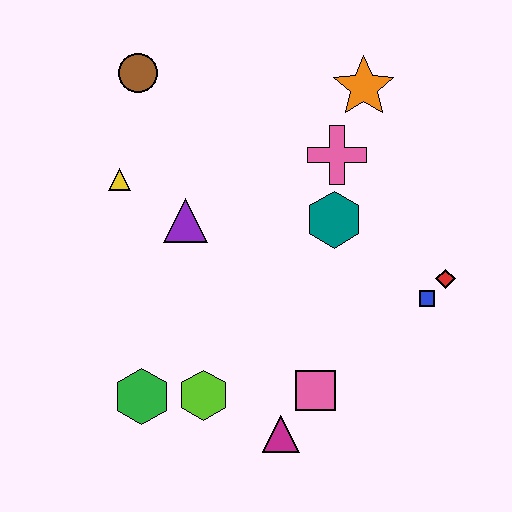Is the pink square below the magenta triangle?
No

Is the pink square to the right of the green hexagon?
Yes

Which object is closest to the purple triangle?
The yellow triangle is closest to the purple triangle.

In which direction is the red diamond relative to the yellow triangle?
The red diamond is to the right of the yellow triangle.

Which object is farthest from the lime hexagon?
The orange star is farthest from the lime hexagon.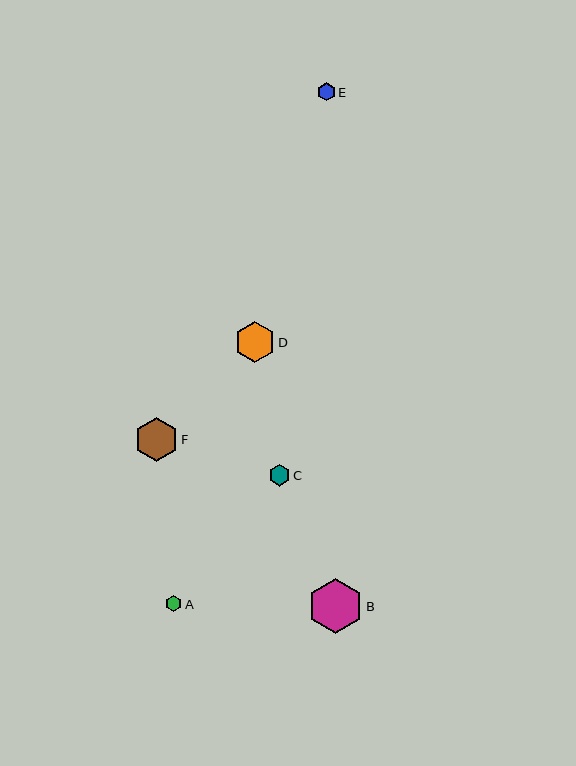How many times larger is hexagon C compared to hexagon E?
Hexagon C is approximately 1.2 times the size of hexagon E.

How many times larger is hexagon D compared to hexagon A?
Hexagon D is approximately 2.5 times the size of hexagon A.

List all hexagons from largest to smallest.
From largest to smallest: B, F, D, C, E, A.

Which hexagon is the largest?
Hexagon B is the largest with a size of approximately 55 pixels.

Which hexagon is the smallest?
Hexagon A is the smallest with a size of approximately 16 pixels.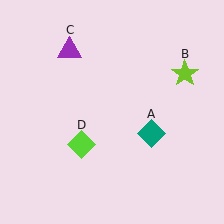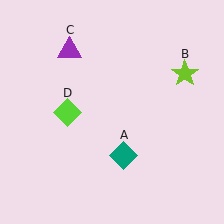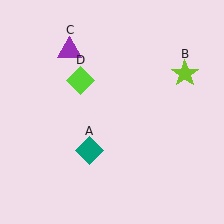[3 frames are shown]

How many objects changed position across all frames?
2 objects changed position: teal diamond (object A), lime diamond (object D).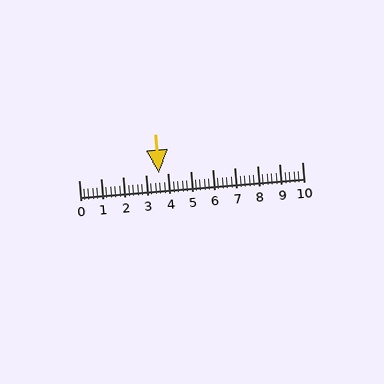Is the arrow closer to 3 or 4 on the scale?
The arrow is closer to 4.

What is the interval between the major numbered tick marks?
The major tick marks are spaced 1 units apart.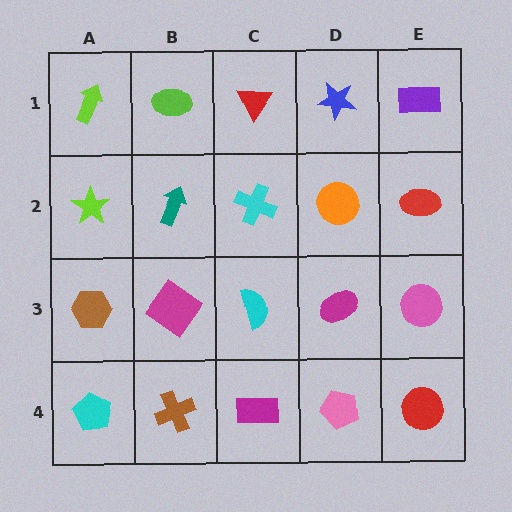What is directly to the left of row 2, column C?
A teal arrow.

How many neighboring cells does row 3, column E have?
3.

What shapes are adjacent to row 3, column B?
A teal arrow (row 2, column B), a brown cross (row 4, column B), a brown hexagon (row 3, column A), a cyan semicircle (row 3, column C).